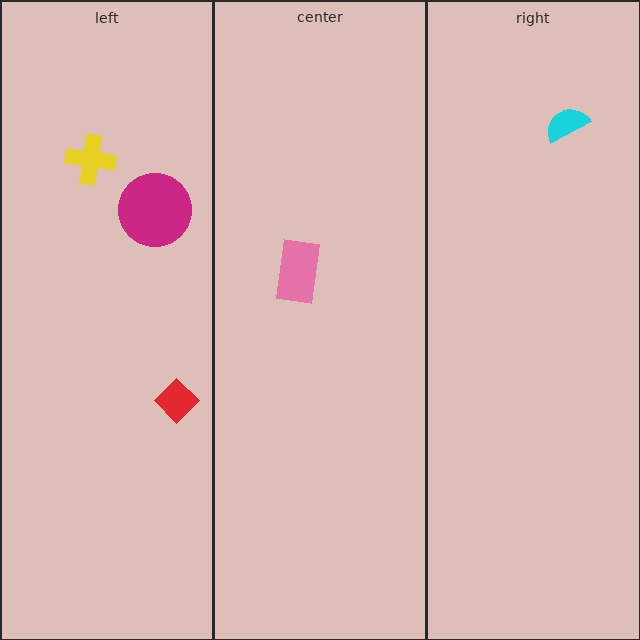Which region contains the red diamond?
The left region.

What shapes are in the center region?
The pink rectangle.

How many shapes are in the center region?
1.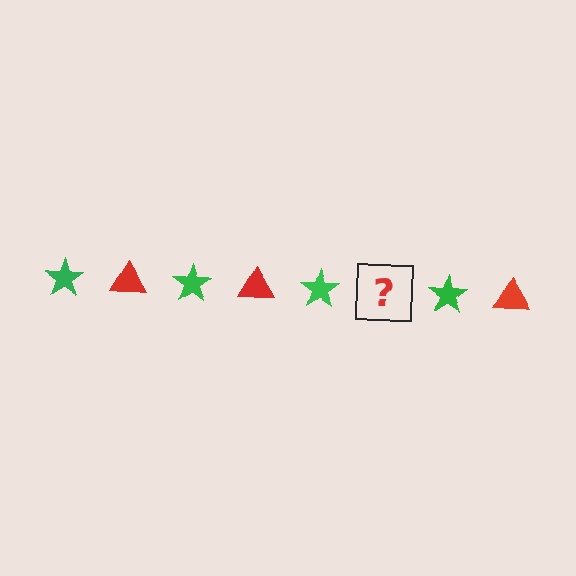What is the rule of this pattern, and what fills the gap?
The rule is that the pattern alternates between green star and red triangle. The gap should be filled with a red triangle.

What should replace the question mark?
The question mark should be replaced with a red triangle.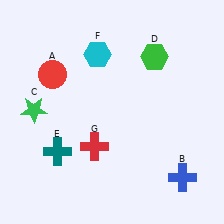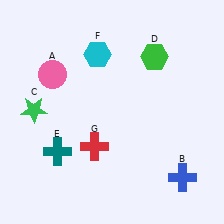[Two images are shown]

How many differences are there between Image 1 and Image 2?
There is 1 difference between the two images.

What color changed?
The circle (A) changed from red in Image 1 to pink in Image 2.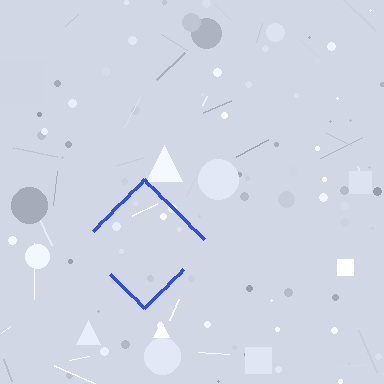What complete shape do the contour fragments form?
The contour fragments form a diamond.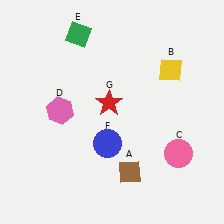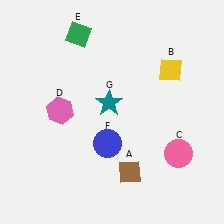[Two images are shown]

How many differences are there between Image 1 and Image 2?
There is 1 difference between the two images.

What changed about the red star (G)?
In Image 1, G is red. In Image 2, it changed to teal.